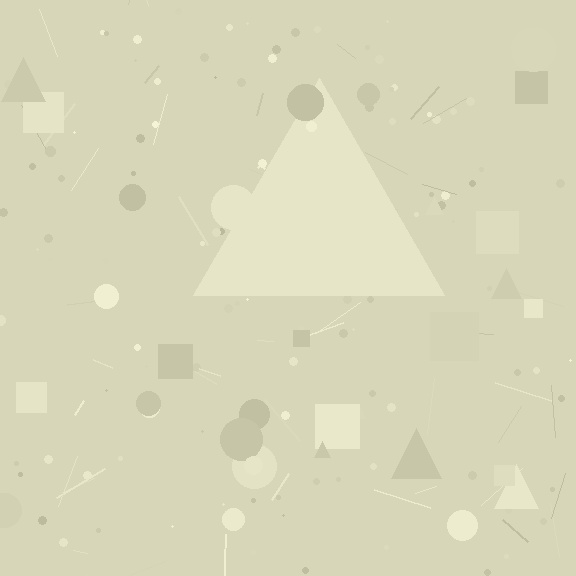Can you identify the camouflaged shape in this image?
The camouflaged shape is a triangle.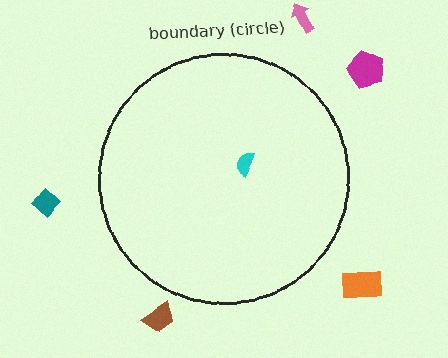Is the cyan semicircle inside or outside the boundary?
Inside.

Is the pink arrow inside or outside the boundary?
Outside.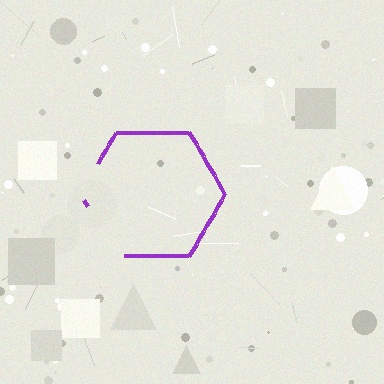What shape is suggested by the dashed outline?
The dashed outline suggests a hexagon.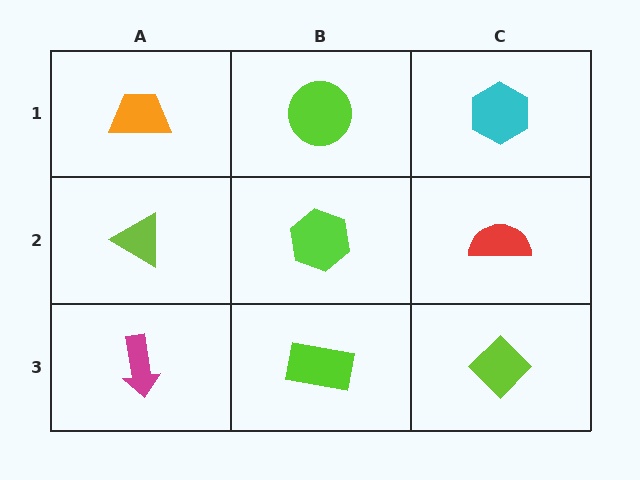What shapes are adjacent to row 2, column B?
A lime circle (row 1, column B), a lime rectangle (row 3, column B), a lime triangle (row 2, column A), a red semicircle (row 2, column C).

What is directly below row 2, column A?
A magenta arrow.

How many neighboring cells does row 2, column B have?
4.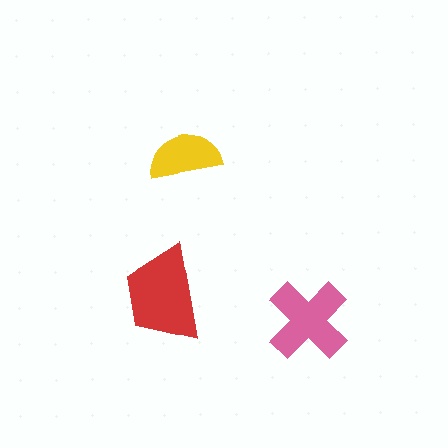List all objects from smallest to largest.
The yellow semicircle, the pink cross, the red trapezoid.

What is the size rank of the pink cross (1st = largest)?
2nd.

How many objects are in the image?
There are 3 objects in the image.